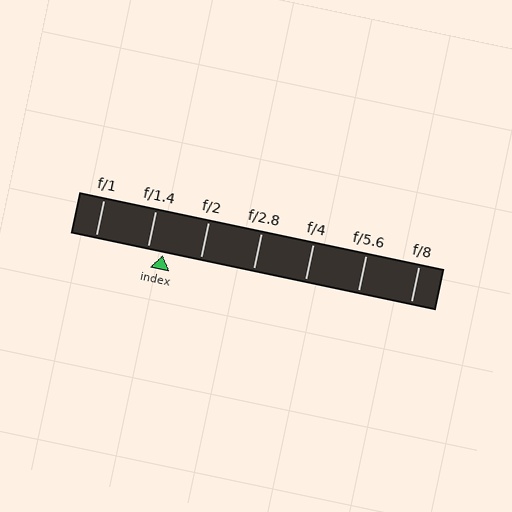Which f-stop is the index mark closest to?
The index mark is closest to f/1.4.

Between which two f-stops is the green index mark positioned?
The index mark is between f/1.4 and f/2.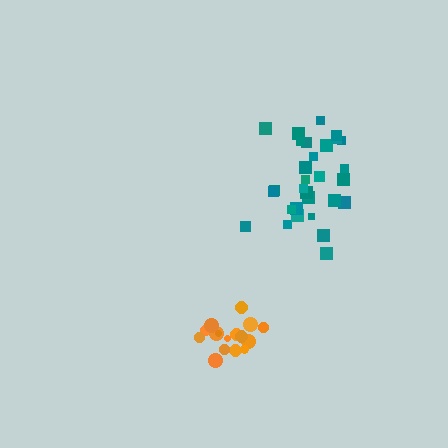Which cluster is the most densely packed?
Teal.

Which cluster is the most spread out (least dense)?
Orange.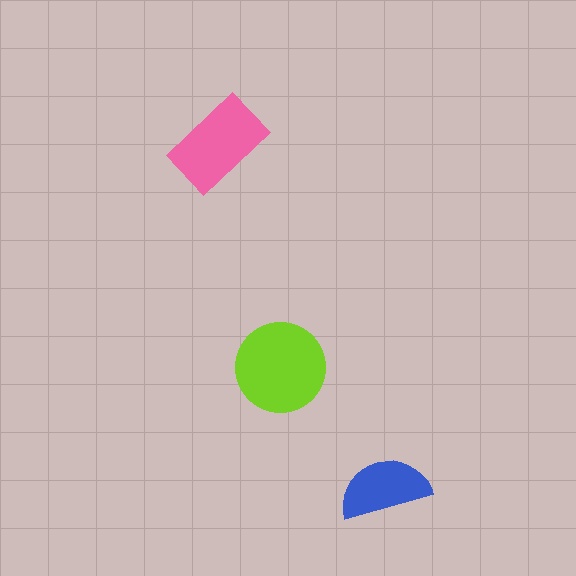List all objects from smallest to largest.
The blue semicircle, the pink rectangle, the lime circle.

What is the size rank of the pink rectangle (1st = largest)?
2nd.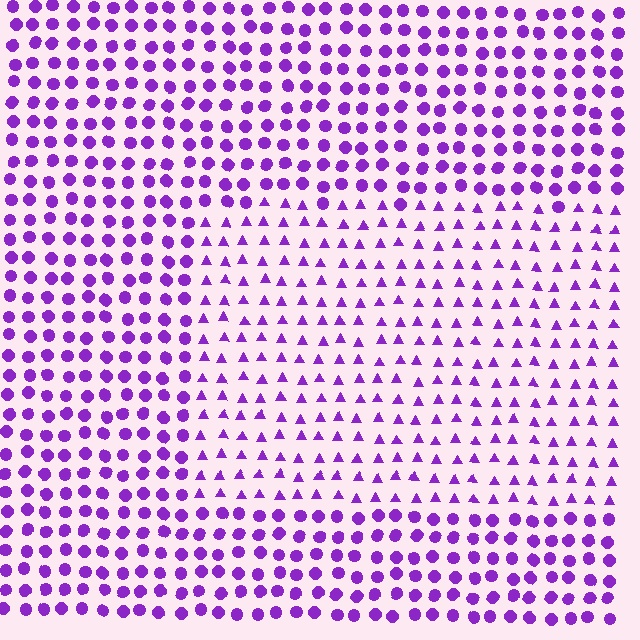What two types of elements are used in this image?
The image uses triangles inside the rectangle region and circles outside it.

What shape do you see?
I see a rectangle.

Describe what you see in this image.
The image is filled with small purple elements arranged in a uniform grid. A rectangle-shaped region contains triangles, while the surrounding area contains circles. The boundary is defined purely by the change in element shape.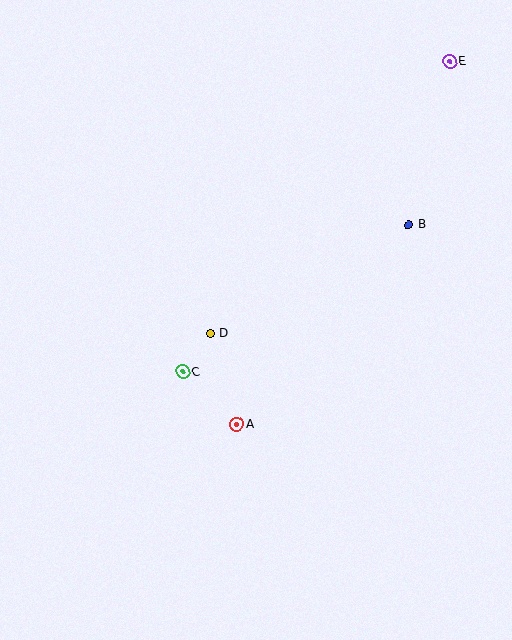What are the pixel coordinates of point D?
Point D is at (211, 334).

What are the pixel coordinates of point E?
Point E is at (449, 61).